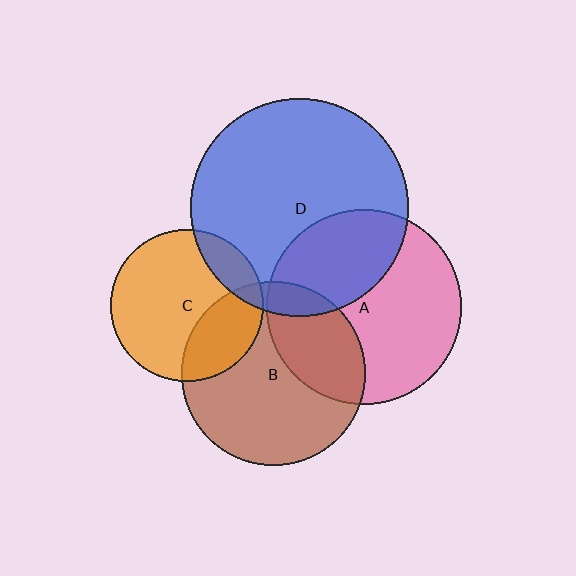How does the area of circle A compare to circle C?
Approximately 1.6 times.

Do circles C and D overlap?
Yes.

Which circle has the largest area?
Circle D (blue).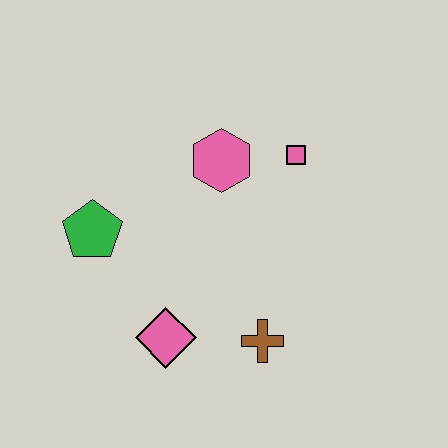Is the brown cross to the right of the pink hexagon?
Yes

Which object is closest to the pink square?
The pink hexagon is closest to the pink square.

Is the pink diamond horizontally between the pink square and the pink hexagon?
No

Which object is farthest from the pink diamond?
The pink square is farthest from the pink diamond.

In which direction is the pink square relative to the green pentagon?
The pink square is to the right of the green pentagon.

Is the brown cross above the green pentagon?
No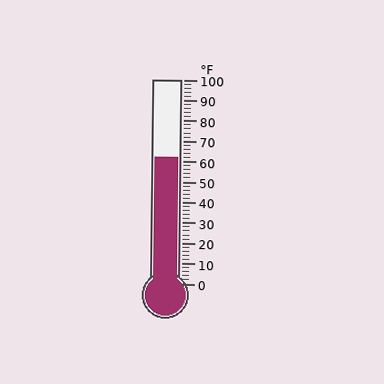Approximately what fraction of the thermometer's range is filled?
The thermometer is filled to approximately 60% of its range.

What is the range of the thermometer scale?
The thermometer scale ranges from 0°F to 100°F.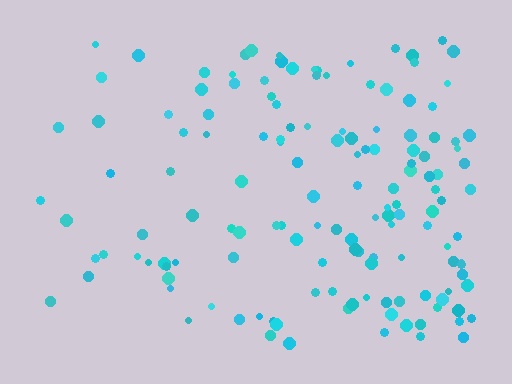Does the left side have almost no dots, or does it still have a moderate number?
Still a moderate number, just noticeably fewer than the right.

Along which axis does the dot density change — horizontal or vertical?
Horizontal.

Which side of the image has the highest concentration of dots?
The right.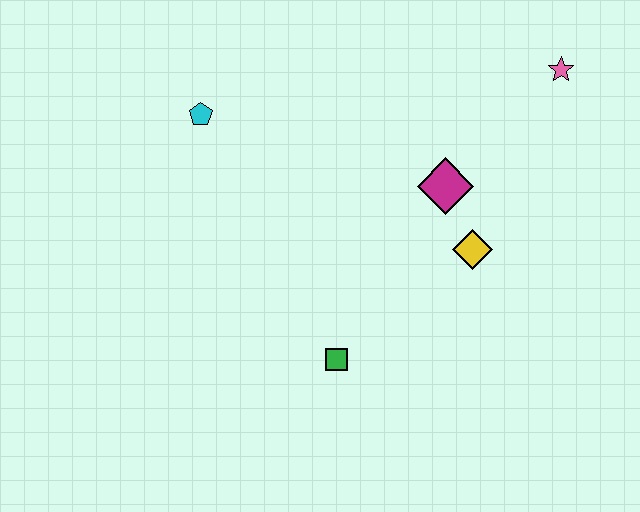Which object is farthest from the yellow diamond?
The cyan pentagon is farthest from the yellow diamond.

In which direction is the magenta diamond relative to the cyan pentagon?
The magenta diamond is to the right of the cyan pentagon.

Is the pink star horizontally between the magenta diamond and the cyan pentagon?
No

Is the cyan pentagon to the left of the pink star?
Yes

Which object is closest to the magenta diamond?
The yellow diamond is closest to the magenta diamond.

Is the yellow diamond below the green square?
No